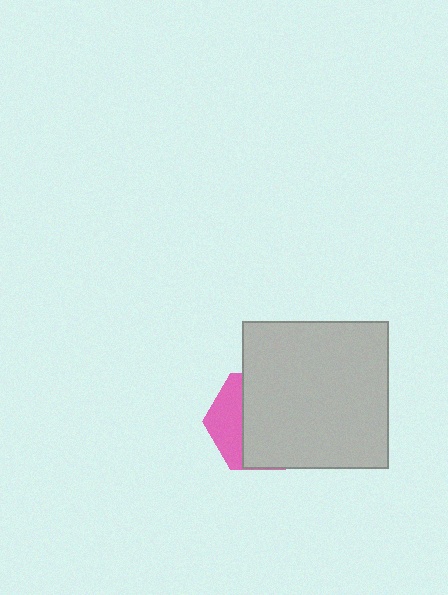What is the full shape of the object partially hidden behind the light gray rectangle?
The partially hidden object is a pink hexagon.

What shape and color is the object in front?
The object in front is a light gray rectangle.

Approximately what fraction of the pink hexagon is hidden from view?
Roughly 70% of the pink hexagon is hidden behind the light gray rectangle.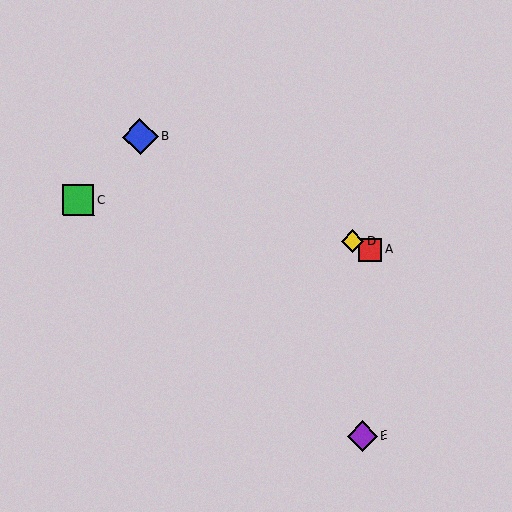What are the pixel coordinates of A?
Object A is at (370, 250).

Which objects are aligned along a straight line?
Objects A, B, D are aligned along a straight line.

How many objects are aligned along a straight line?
3 objects (A, B, D) are aligned along a straight line.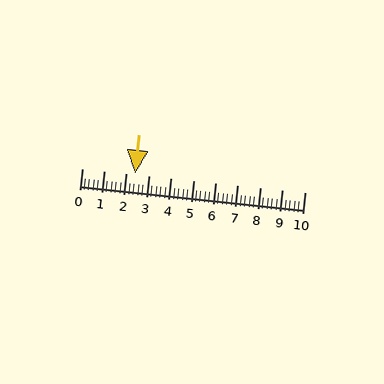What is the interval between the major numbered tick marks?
The major tick marks are spaced 1 units apart.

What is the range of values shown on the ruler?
The ruler shows values from 0 to 10.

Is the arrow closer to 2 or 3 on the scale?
The arrow is closer to 2.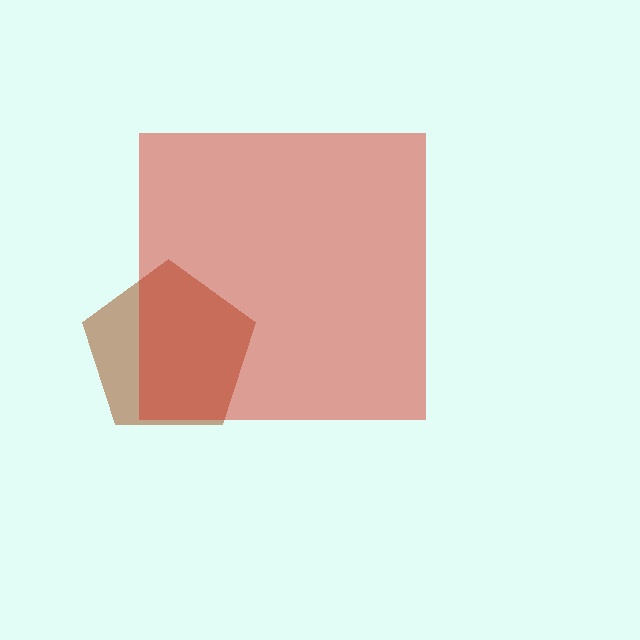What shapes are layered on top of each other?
The layered shapes are: a brown pentagon, a red square.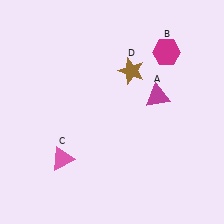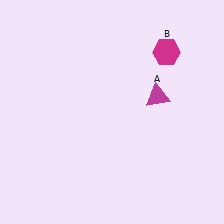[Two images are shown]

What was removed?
The brown star (D), the pink triangle (C) were removed in Image 2.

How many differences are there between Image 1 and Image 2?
There are 2 differences between the two images.